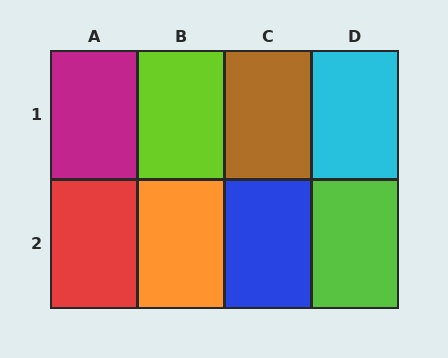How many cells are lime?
2 cells are lime.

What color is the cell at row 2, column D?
Lime.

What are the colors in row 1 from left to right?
Magenta, lime, brown, cyan.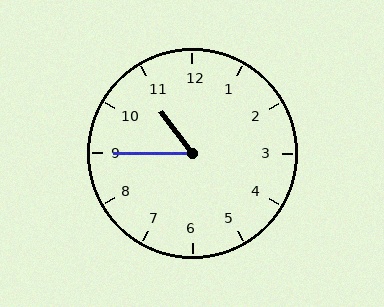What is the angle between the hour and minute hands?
Approximately 52 degrees.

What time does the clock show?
10:45.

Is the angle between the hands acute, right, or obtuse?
It is acute.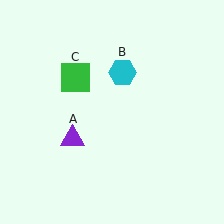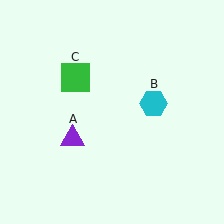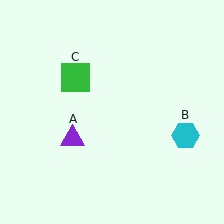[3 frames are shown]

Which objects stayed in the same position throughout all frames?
Purple triangle (object A) and green square (object C) remained stationary.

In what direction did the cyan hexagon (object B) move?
The cyan hexagon (object B) moved down and to the right.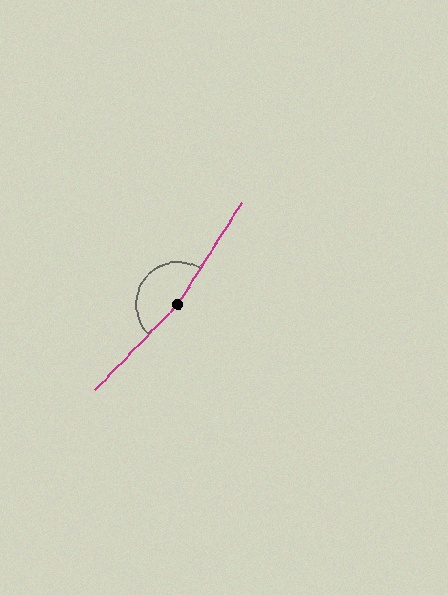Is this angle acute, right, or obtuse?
It is obtuse.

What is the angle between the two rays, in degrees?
Approximately 168 degrees.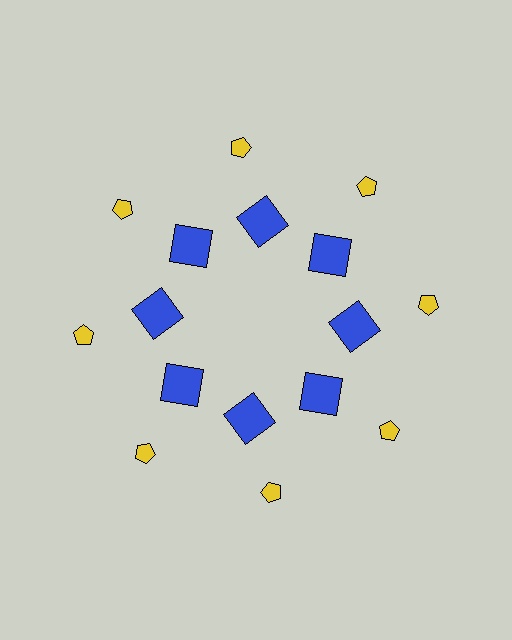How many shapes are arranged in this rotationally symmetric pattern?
There are 16 shapes, arranged in 8 groups of 2.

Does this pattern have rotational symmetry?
Yes, this pattern has 8-fold rotational symmetry. It looks the same after rotating 45 degrees around the center.